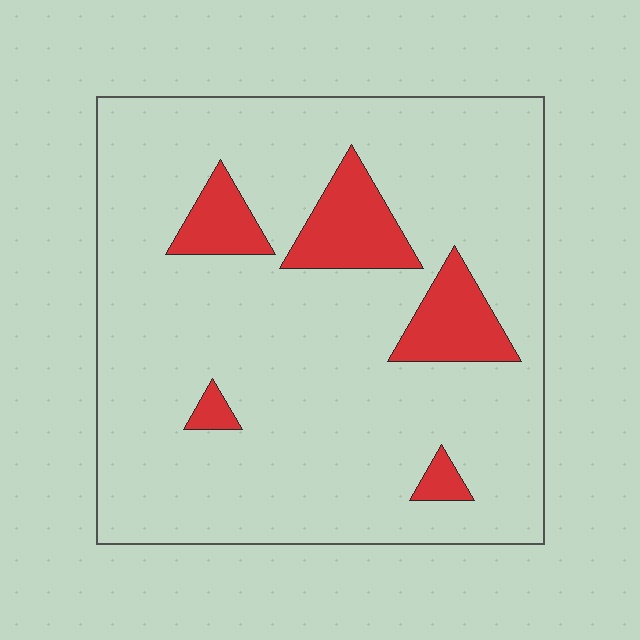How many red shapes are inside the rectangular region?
5.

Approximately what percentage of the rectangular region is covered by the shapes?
Approximately 15%.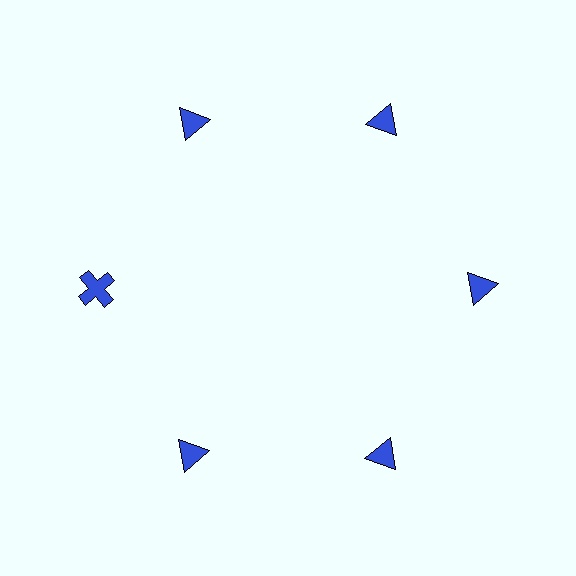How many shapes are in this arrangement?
There are 6 shapes arranged in a ring pattern.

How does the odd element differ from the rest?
It has a different shape: cross instead of triangle.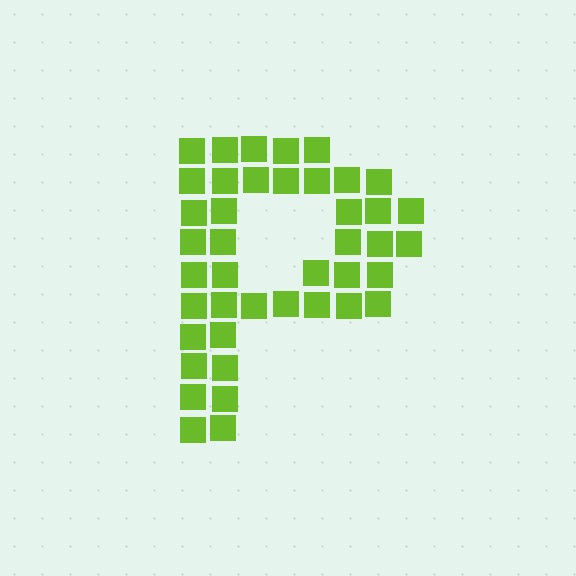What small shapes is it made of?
It is made of small squares.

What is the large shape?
The large shape is the letter P.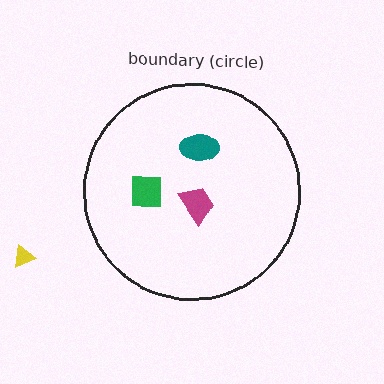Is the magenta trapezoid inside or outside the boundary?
Inside.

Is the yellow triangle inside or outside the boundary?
Outside.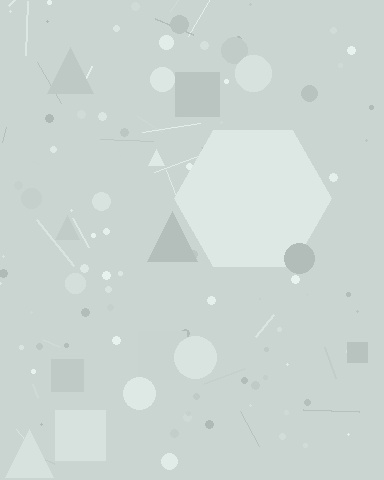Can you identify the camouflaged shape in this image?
The camouflaged shape is a hexagon.